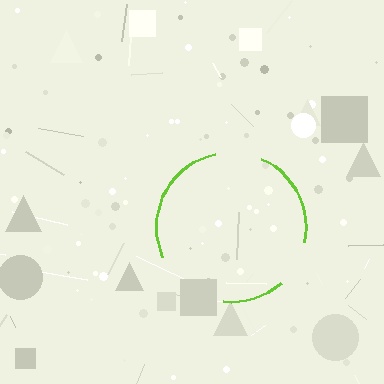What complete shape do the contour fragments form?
The contour fragments form a circle.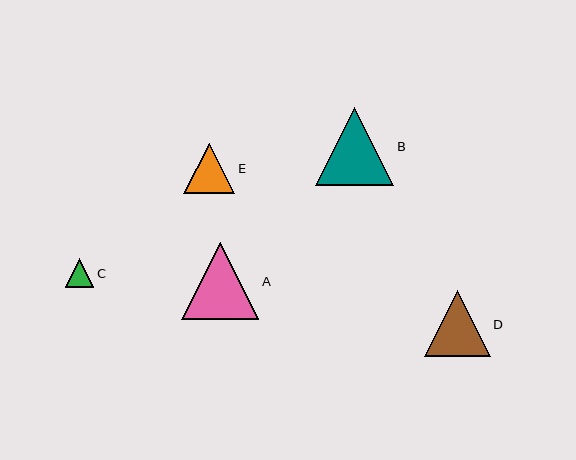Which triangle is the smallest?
Triangle C is the smallest with a size of approximately 28 pixels.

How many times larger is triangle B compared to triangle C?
Triangle B is approximately 2.8 times the size of triangle C.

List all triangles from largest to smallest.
From largest to smallest: B, A, D, E, C.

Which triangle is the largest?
Triangle B is the largest with a size of approximately 78 pixels.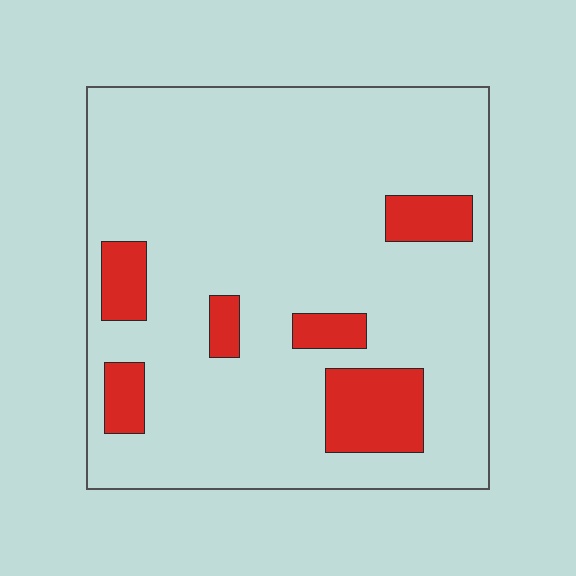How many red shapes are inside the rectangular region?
6.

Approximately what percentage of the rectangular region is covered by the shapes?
Approximately 15%.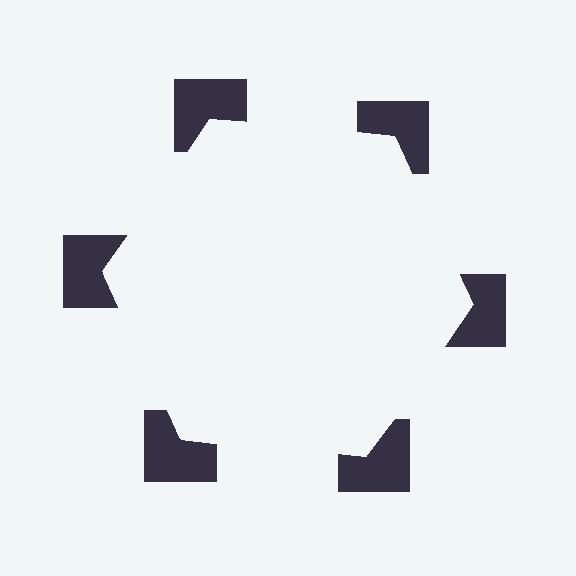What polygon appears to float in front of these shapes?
An illusory hexagon — its edges are inferred from the aligned wedge cuts in the notched squares, not physically drawn.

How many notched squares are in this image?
There are 6 — one at each vertex of the illusory hexagon.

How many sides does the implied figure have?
6 sides.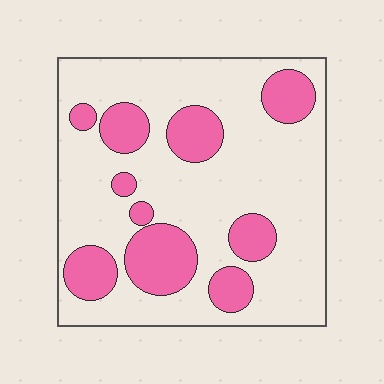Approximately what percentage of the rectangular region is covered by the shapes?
Approximately 25%.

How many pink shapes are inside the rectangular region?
10.